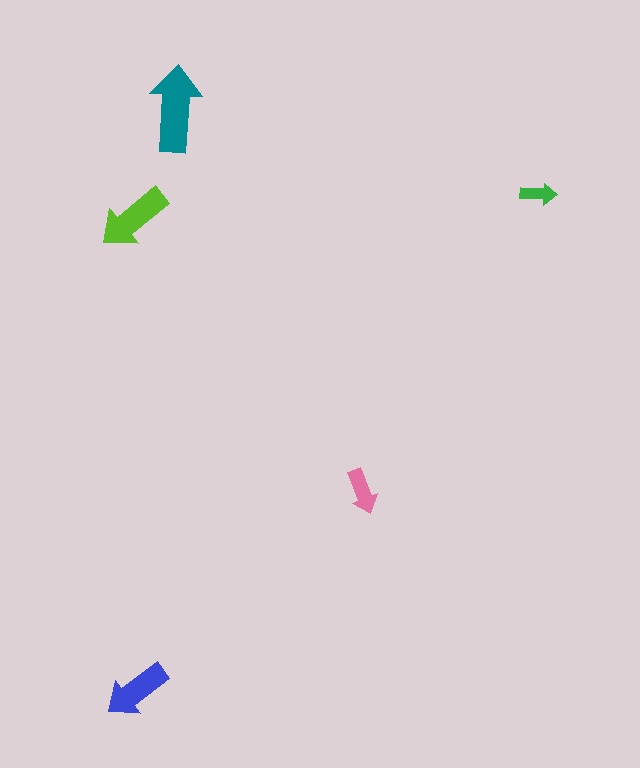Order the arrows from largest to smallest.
the teal one, the lime one, the blue one, the pink one, the green one.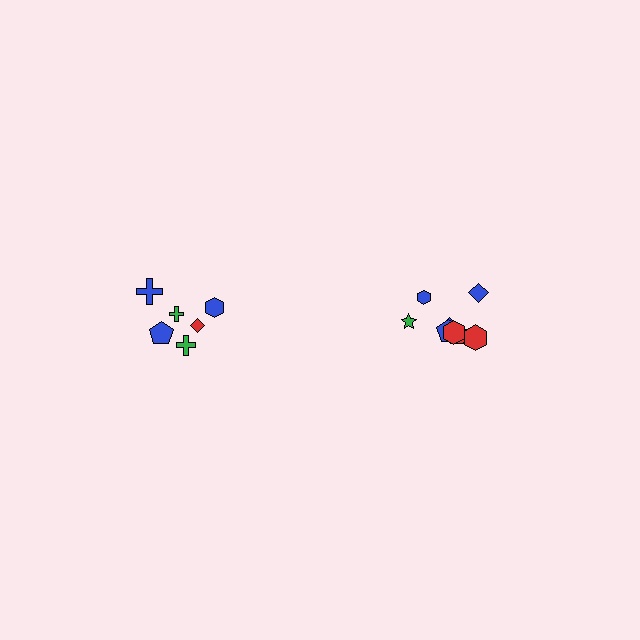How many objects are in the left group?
There are 6 objects.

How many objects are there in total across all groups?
There are 14 objects.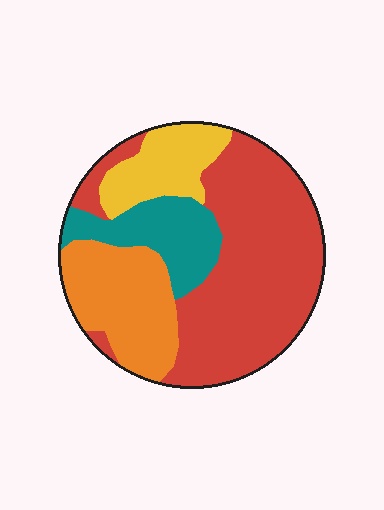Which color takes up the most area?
Red, at roughly 50%.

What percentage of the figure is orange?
Orange takes up about one fifth (1/5) of the figure.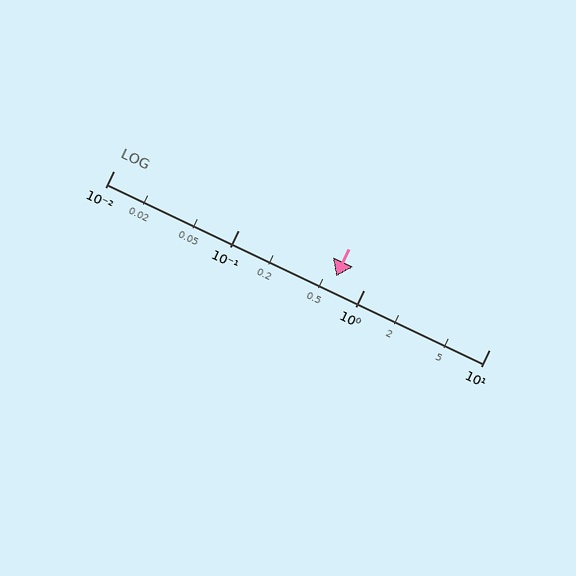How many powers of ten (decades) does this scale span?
The scale spans 3 decades, from 0.01 to 10.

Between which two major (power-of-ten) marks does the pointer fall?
The pointer is between 0.1 and 1.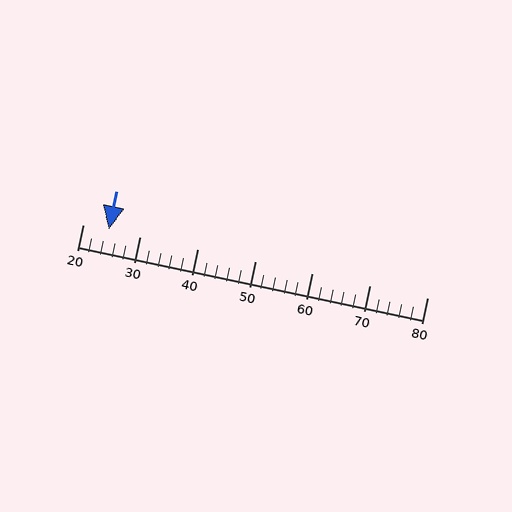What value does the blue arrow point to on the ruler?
The blue arrow points to approximately 25.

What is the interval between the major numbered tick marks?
The major tick marks are spaced 10 units apart.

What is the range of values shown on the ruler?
The ruler shows values from 20 to 80.